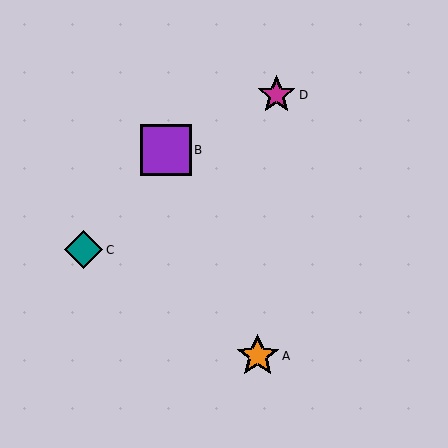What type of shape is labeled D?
Shape D is a magenta star.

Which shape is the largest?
The purple square (labeled B) is the largest.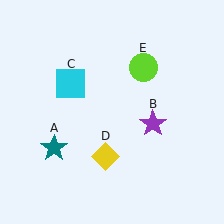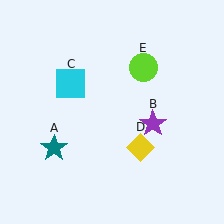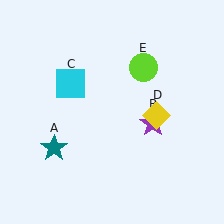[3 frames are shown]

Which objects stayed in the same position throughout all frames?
Teal star (object A) and purple star (object B) and cyan square (object C) and lime circle (object E) remained stationary.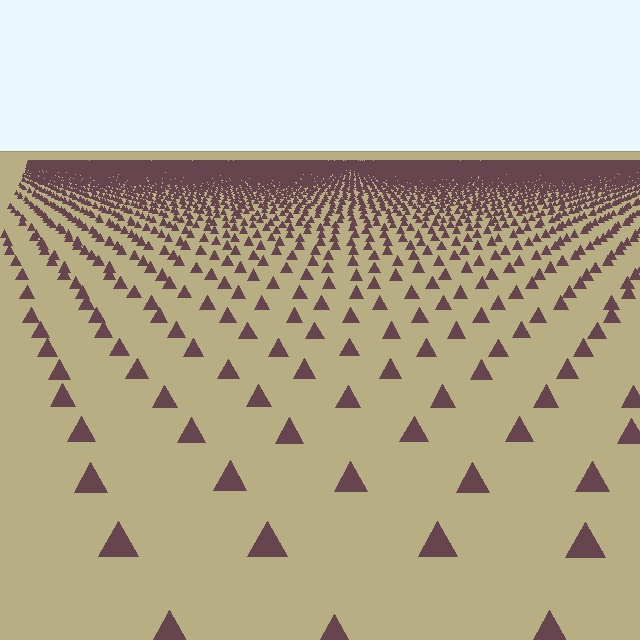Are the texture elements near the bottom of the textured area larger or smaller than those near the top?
Larger. Near the bottom, elements are closer to the viewer and appear at a bigger on-screen size.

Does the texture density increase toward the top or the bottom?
Density increases toward the top.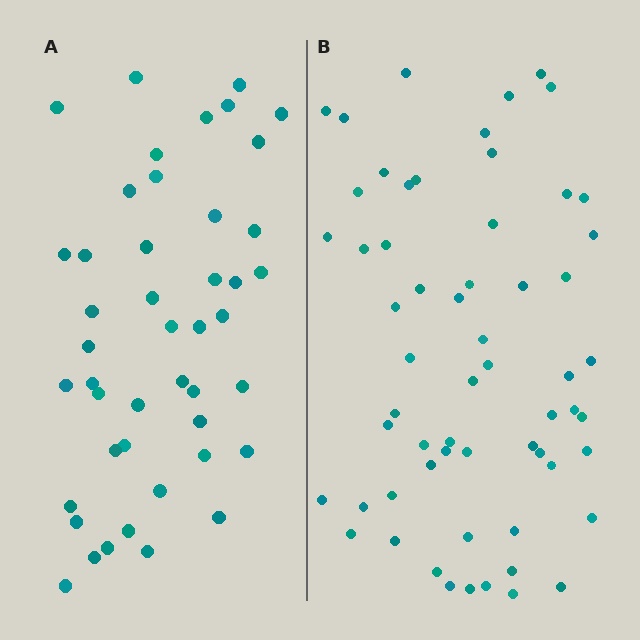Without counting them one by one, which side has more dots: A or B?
Region B (the right region) has more dots.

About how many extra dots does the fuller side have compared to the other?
Region B has approximately 15 more dots than region A.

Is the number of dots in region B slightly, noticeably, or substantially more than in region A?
Region B has noticeably more, but not dramatically so. The ratio is roughly 1.3 to 1.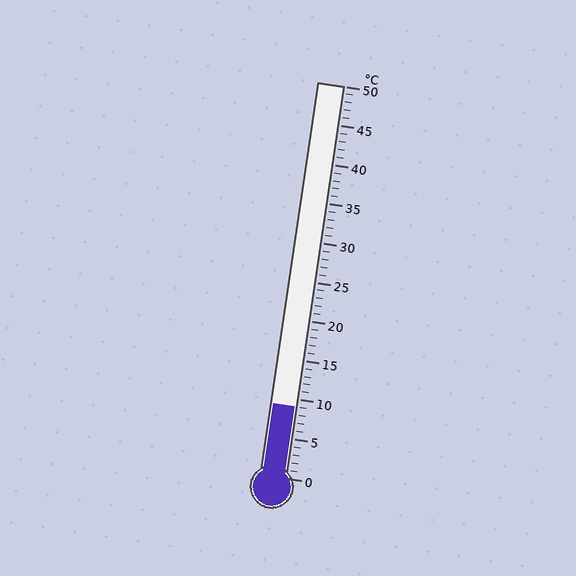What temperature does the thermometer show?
The thermometer shows approximately 9°C.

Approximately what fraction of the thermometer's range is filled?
The thermometer is filled to approximately 20% of its range.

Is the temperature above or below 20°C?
The temperature is below 20°C.